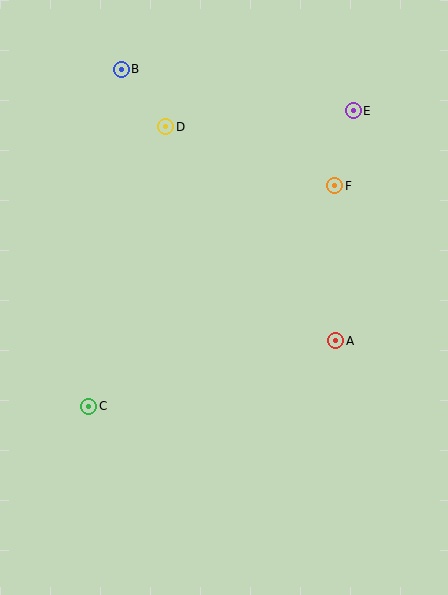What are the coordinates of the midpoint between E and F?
The midpoint between E and F is at (344, 148).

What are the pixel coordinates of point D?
Point D is at (166, 127).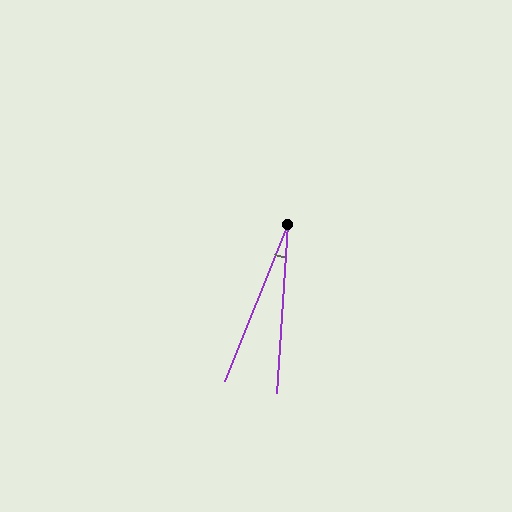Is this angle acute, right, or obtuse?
It is acute.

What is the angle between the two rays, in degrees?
Approximately 18 degrees.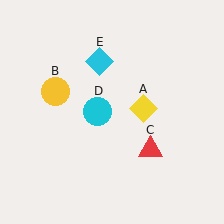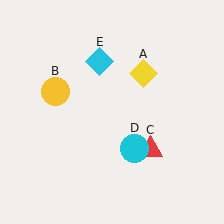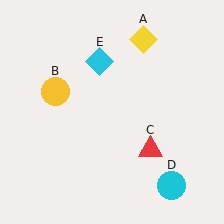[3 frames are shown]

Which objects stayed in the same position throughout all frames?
Yellow circle (object B) and red triangle (object C) and cyan diamond (object E) remained stationary.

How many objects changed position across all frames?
2 objects changed position: yellow diamond (object A), cyan circle (object D).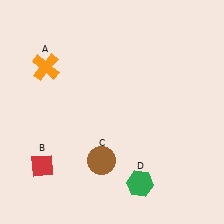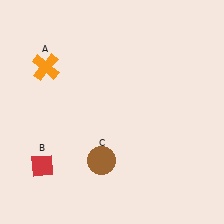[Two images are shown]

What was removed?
The green hexagon (D) was removed in Image 2.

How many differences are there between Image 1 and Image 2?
There is 1 difference between the two images.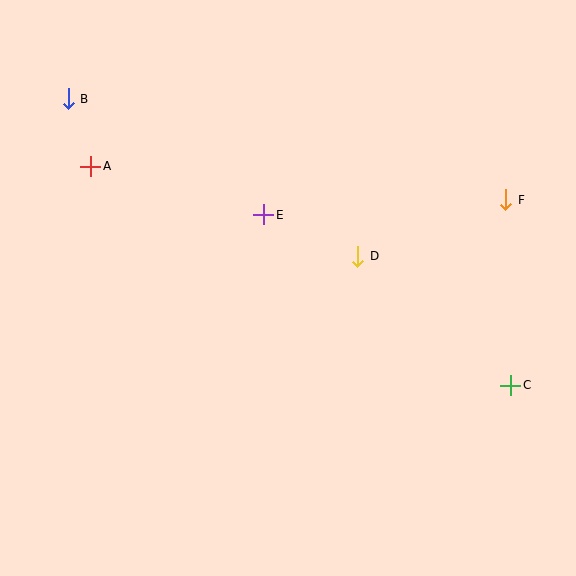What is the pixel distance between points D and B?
The distance between D and B is 330 pixels.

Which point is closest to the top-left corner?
Point B is closest to the top-left corner.